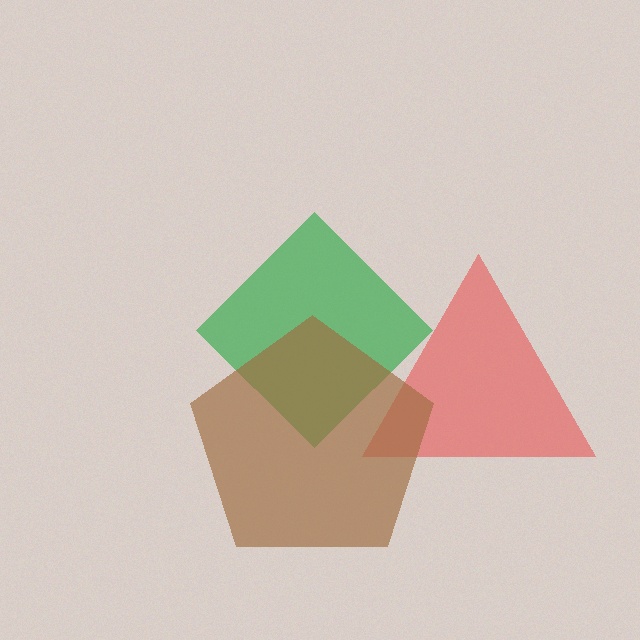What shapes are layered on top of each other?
The layered shapes are: a red triangle, a green diamond, a brown pentagon.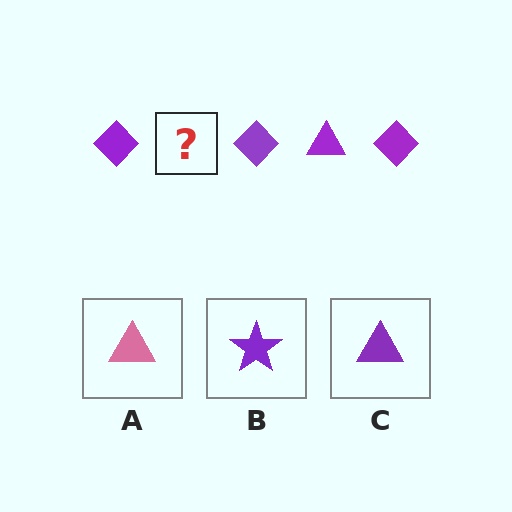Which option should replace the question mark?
Option C.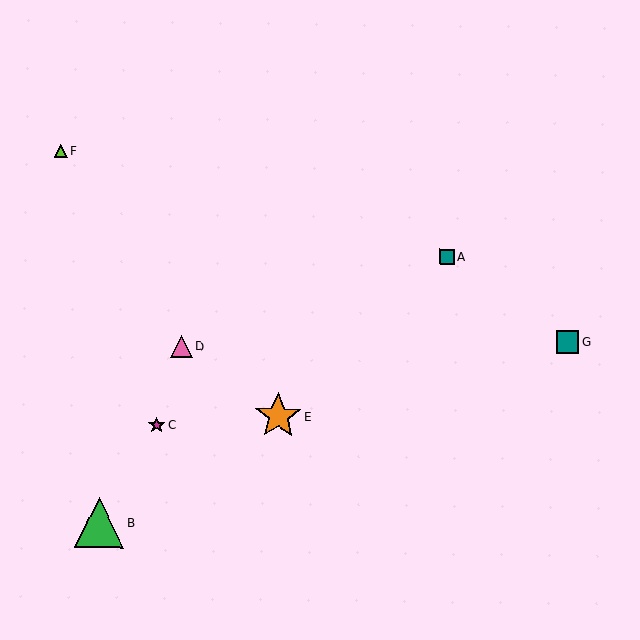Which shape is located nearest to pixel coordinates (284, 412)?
The orange star (labeled E) at (278, 416) is nearest to that location.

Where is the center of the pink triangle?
The center of the pink triangle is at (181, 347).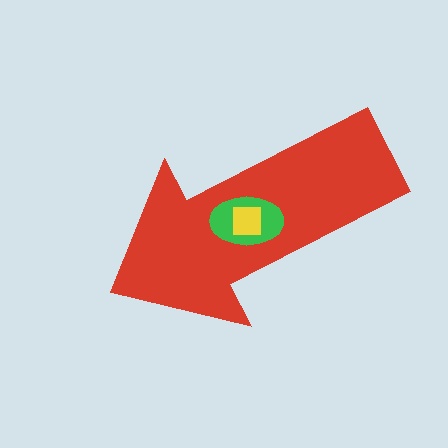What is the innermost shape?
The yellow square.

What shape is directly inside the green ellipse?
The yellow square.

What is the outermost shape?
The red arrow.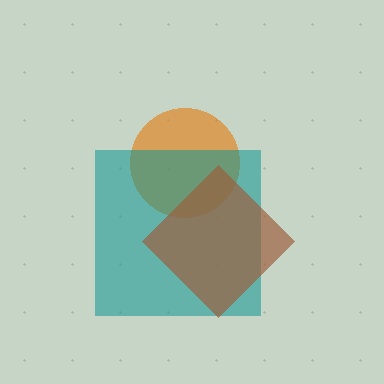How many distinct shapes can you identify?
There are 3 distinct shapes: an orange circle, a teal square, a brown diamond.